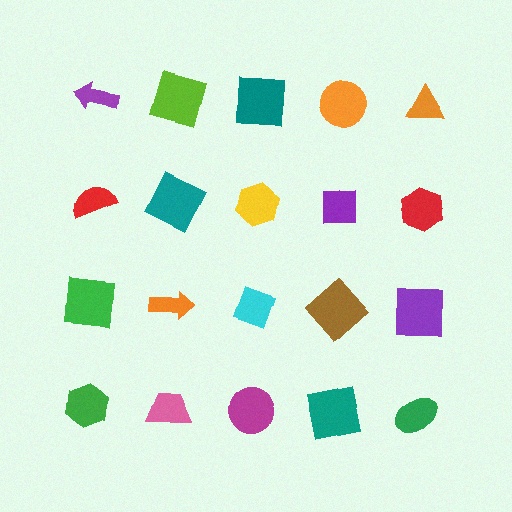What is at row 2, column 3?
A yellow hexagon.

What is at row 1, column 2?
A lime square.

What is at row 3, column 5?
A purple square.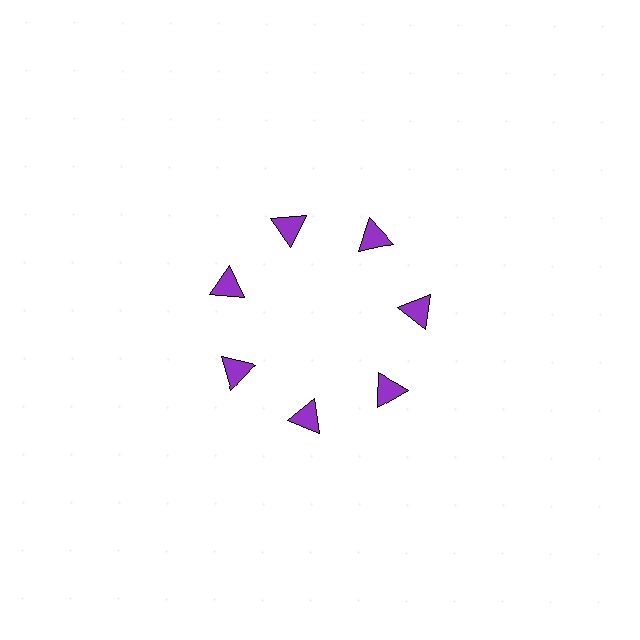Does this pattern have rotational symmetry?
Yes, this pattern has 7-fold rotational symmetry. It looks the same after rotating 51 degrees around the center.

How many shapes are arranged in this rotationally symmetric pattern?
There are 7 shapes, arranged in 7 groups of 1.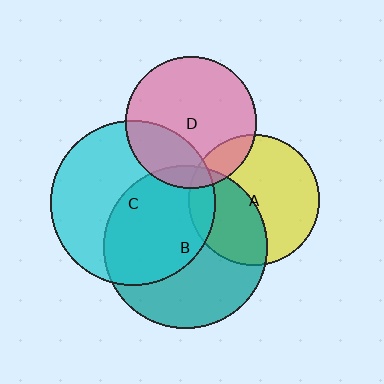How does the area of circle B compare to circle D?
Approximately 1.5 times.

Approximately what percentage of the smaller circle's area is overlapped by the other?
Approximately 50%.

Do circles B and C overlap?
Yes.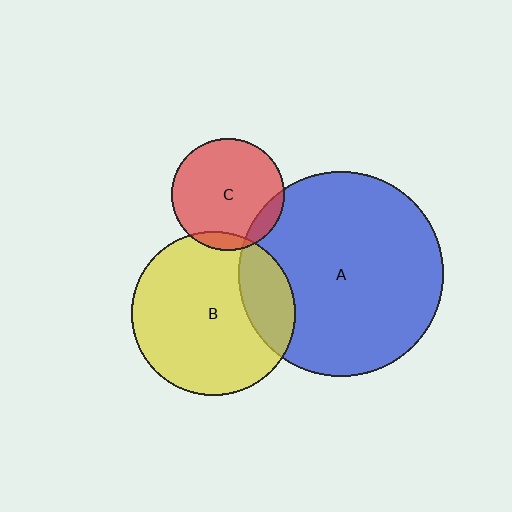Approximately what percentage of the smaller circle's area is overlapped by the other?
Approximately 10%.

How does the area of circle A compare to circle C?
Approximately 3.3 times.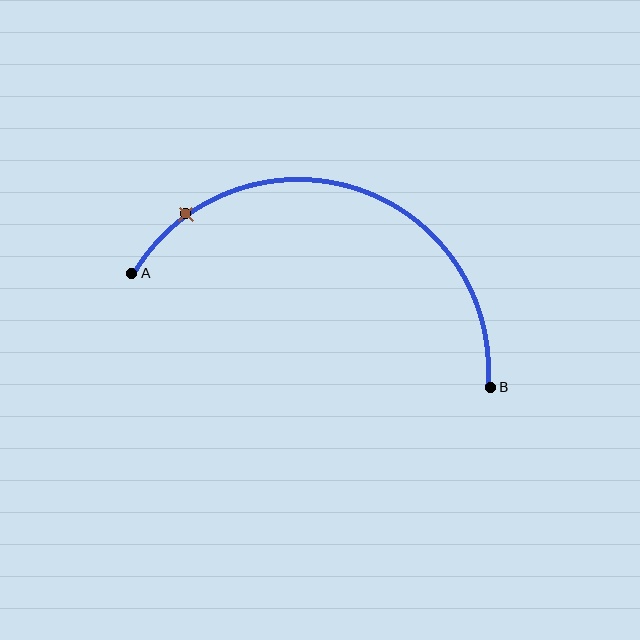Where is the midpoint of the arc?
The arc midpoint is the point on the curve farthest from the straight line joining A and B. It sits above that line.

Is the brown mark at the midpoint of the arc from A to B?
No. The brown mark lies on the arc but is closer to endpoint A. The arc midpoint would be at the point on the curve equidistant along the arc from both A and B.